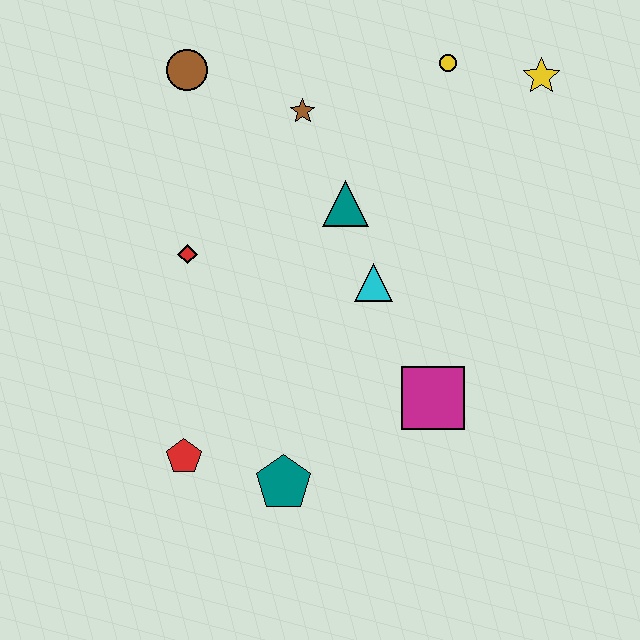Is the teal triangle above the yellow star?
No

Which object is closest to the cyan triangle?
The teal triangle is closest to the cyan triangle.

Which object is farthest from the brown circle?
The teal pentagon is farthest from the brown circle.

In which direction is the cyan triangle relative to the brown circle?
The cyan triangle is below the brown circle.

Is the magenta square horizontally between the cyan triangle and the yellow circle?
Yes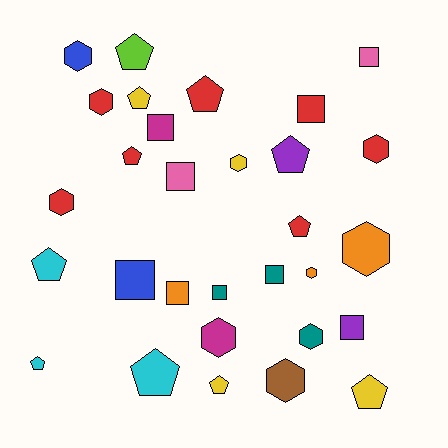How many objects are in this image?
There are 30 objects.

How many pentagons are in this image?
There are 11 pentagons.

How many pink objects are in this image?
There are 2 pink objects.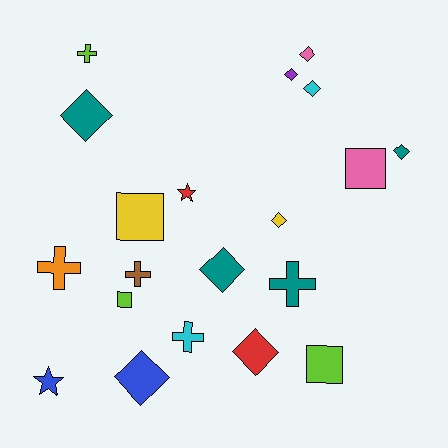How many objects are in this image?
There are 20 objects.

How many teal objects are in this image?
There are 4 teal objects.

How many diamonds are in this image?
There are 9 diamonds.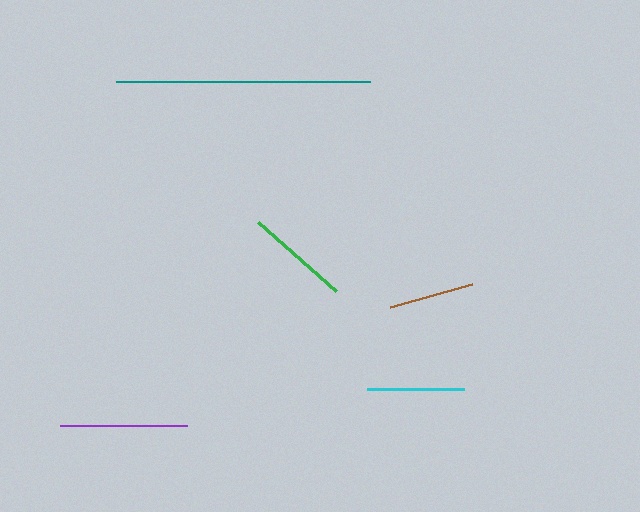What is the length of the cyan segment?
The cyan segment is approximately 98 pixels long.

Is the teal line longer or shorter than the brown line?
The teal line is longer than the brown line.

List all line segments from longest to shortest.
From longest to shortest: teal, purple, green, cyan, brown.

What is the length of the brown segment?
The brown segment is approximately 85 pixels long.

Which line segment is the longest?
The teal line is the longest at approximately 254 pixels.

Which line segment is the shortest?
The brown line is the shortest at approximately 85 pixels.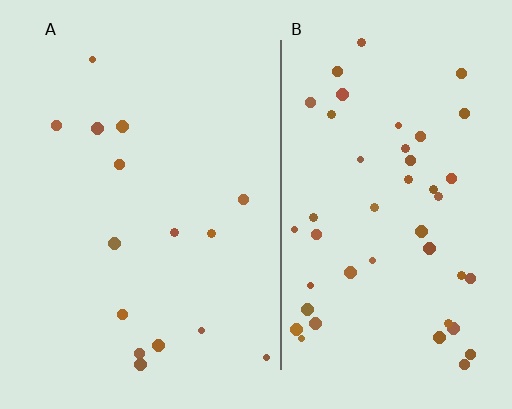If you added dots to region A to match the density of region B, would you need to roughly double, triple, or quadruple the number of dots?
Approximately triple.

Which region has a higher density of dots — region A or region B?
B (the right).